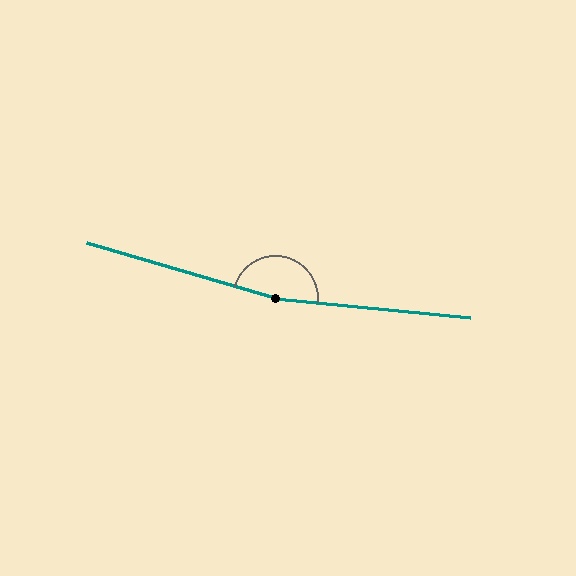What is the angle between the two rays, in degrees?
Approximately 169 degrees.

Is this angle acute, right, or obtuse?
It is obtuse.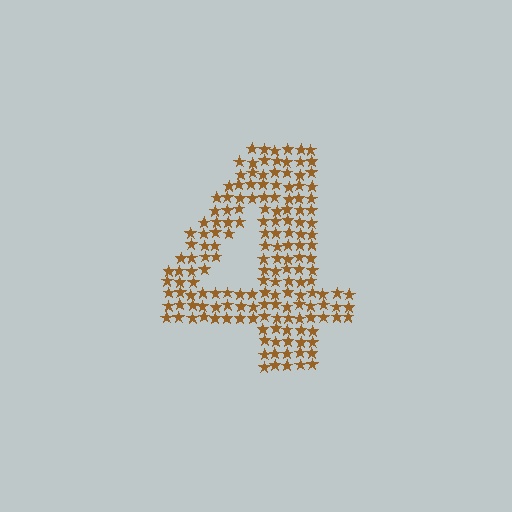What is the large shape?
The large shape is the digit 4.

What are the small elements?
The small elements are stars.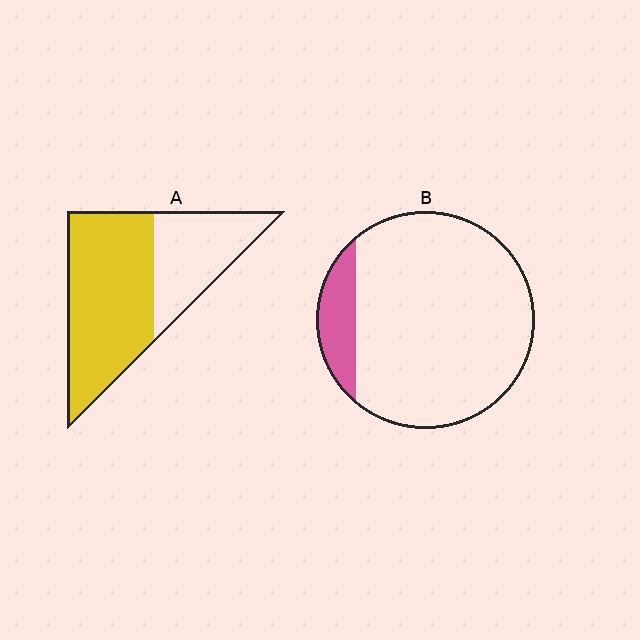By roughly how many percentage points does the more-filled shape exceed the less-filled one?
By roughly 50 percentage points (A over B).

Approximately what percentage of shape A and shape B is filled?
A is approximately 65% and B is approximately 10%.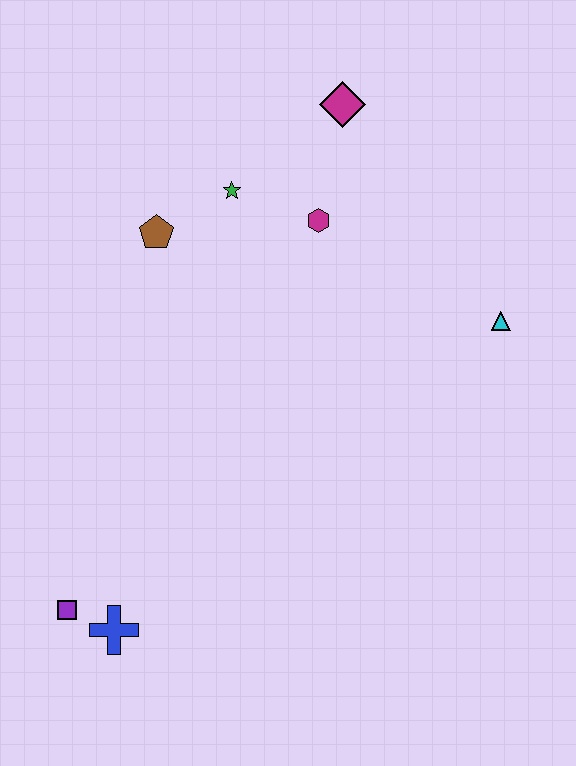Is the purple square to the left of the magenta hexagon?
Yes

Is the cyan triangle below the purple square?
No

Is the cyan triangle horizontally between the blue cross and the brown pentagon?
No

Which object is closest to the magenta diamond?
The magenta hexagon is closest to the magenta diamond.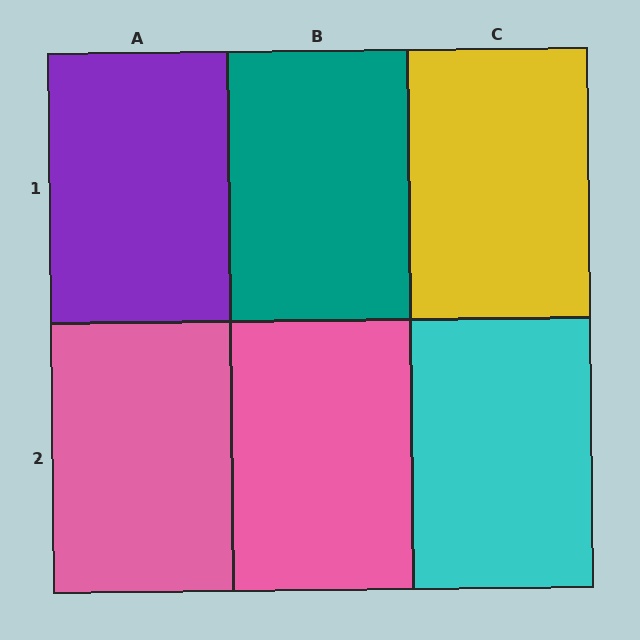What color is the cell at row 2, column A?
Pink.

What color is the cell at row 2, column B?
Pink.